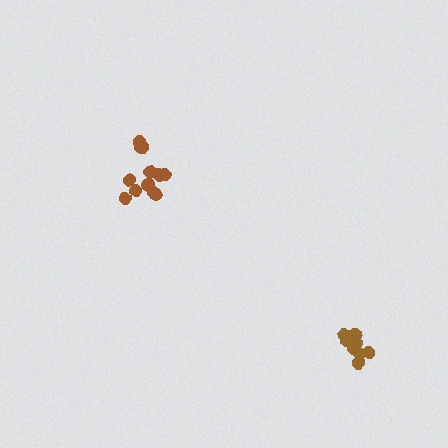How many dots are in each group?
Group 1: 9 dots, Group 2: 12 dots (21 total).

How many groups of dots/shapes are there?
There are 2 groups.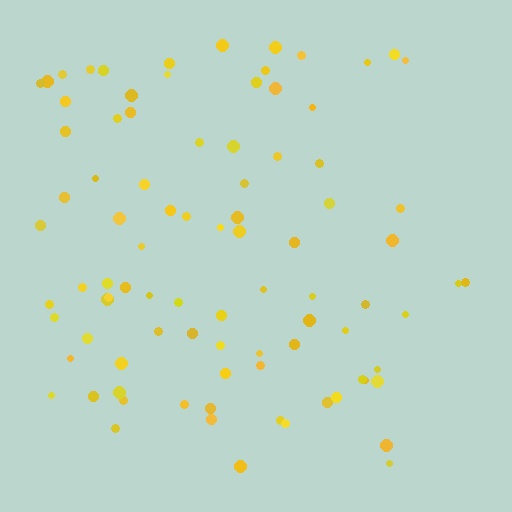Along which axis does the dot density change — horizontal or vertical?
Horizontal.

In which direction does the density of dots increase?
From right to left, with the left side densest.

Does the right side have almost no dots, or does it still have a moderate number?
Still a moderate number, just noticeably fewer than the left.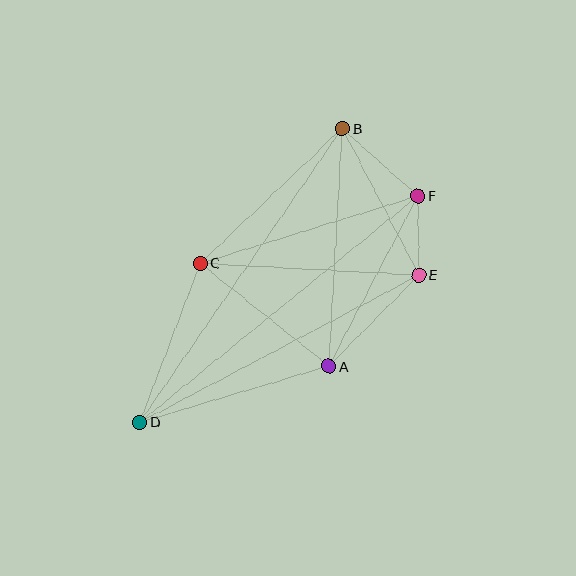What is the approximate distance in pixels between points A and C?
The distance between A and C is approximately 165 pixels.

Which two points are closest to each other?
Points E and F are closest to each other.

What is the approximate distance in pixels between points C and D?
The distance between C and D is approximately 170 pixels.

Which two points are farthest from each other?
Points D and F are farthest from each other.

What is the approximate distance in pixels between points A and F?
The distance between A and F is approximately 192 pixels.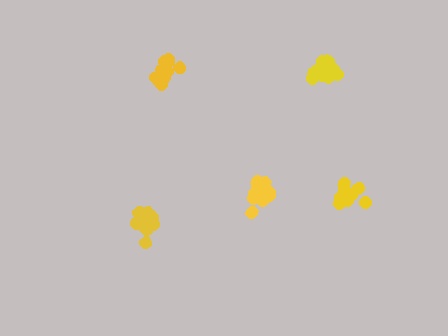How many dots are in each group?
Group 1: 11 dots, Group 2: 16 dots, Group 3: 15 dots, Group 4: 15 dots, Group 5: 17 dots (74 total).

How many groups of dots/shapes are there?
There are 5 groups.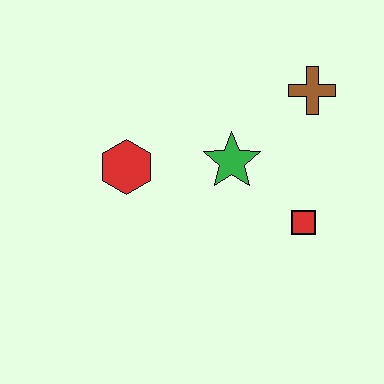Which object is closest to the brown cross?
The green star is closest to the brown cross.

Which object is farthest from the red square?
The red hexagon is farthest from the red square.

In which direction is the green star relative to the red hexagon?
The green star is to the right of the red hexagon.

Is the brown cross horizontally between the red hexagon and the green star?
No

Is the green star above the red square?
Yes